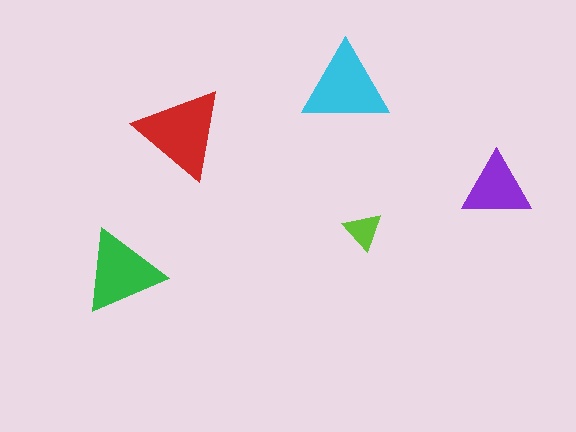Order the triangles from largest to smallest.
the red one, the cyan one, the green one, the purple one, the lime one.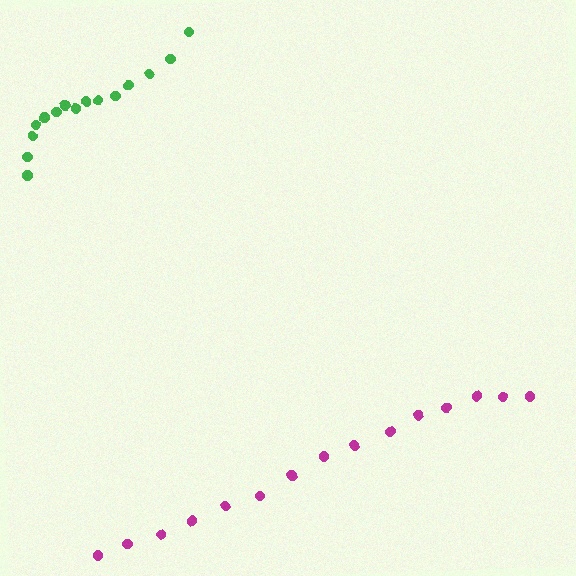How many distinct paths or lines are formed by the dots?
There are 2 distinct paths.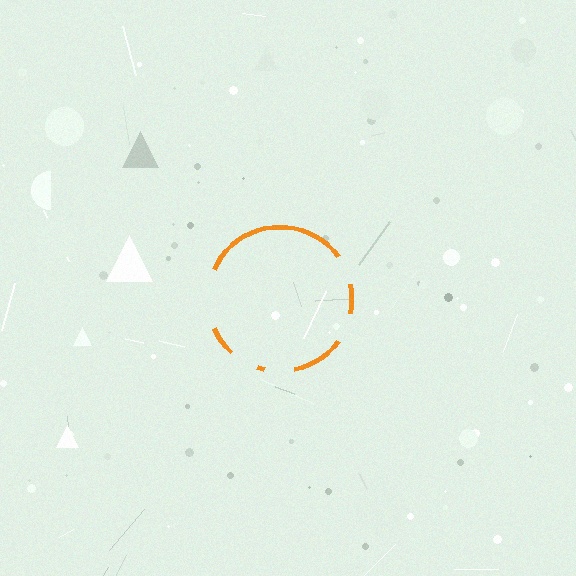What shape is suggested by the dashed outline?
The dashed outline suggests a circle.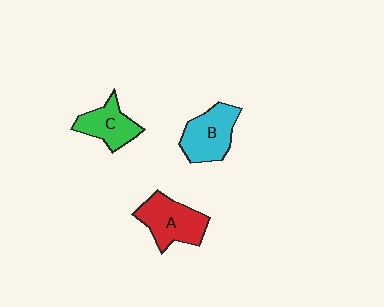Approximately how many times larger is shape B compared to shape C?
Approximately 1.2 times.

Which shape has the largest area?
Shape A (red).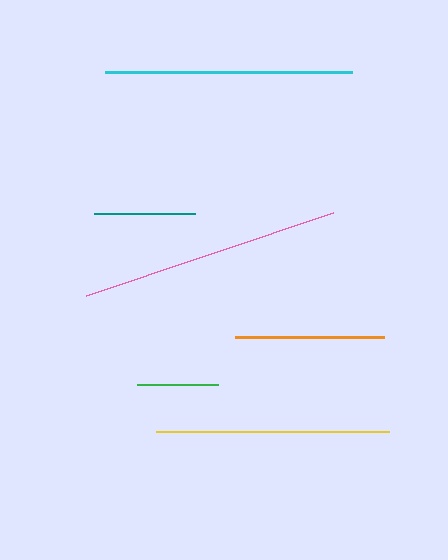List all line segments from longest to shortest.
From longest to shortest: pink, cyan, yellow, orange, teal, green.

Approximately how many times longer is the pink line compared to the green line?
The pink line is approximately 3.2 times the length of the green line.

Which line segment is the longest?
The pink line is the longest at approximately 261 pixels.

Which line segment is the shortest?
The green line is the shortest at approximately 82 pixels.